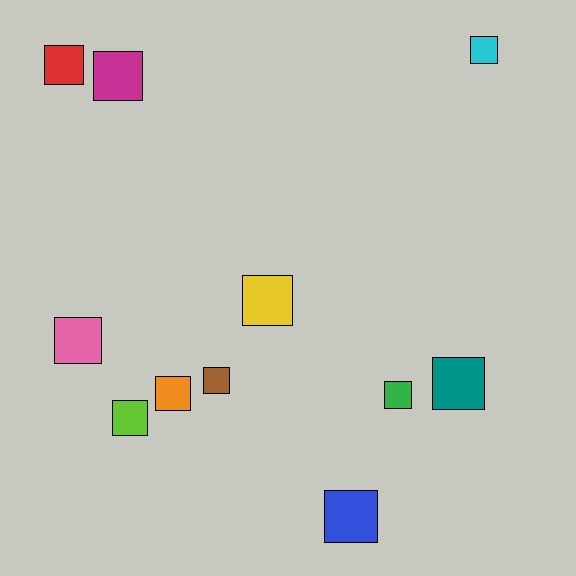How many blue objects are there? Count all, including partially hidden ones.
There is 1 blue object.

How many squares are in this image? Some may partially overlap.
There are 11 squares.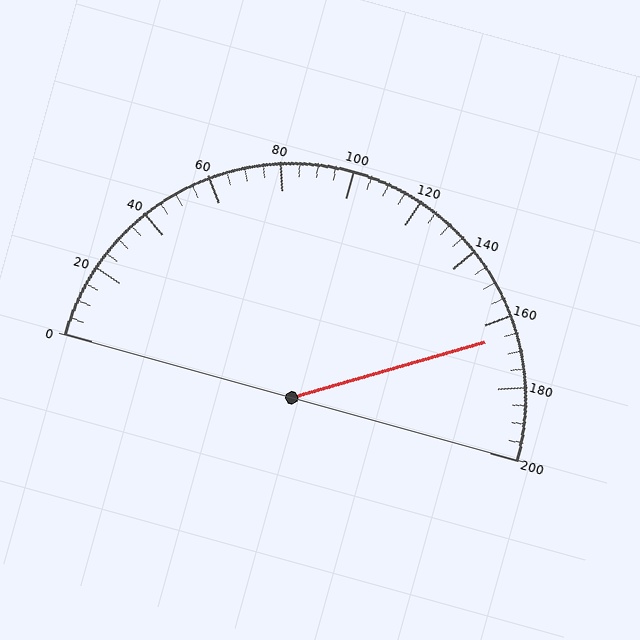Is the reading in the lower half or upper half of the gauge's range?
The reading is in the upper half of the range (0 to 200).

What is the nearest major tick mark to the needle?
The nearest major tick mark is 160.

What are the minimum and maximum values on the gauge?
The gauge ranges from 0 to 200.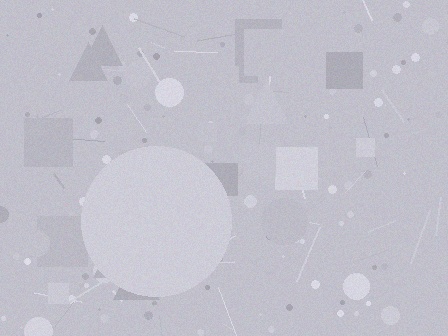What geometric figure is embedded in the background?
A circle is embedded in the background.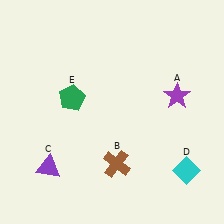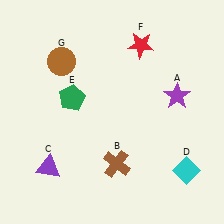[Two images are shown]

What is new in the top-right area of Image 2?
A red star (F) was added in the top-right area of Image 2.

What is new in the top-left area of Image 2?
A brown circle (G) was added in the top-left area of Image 2.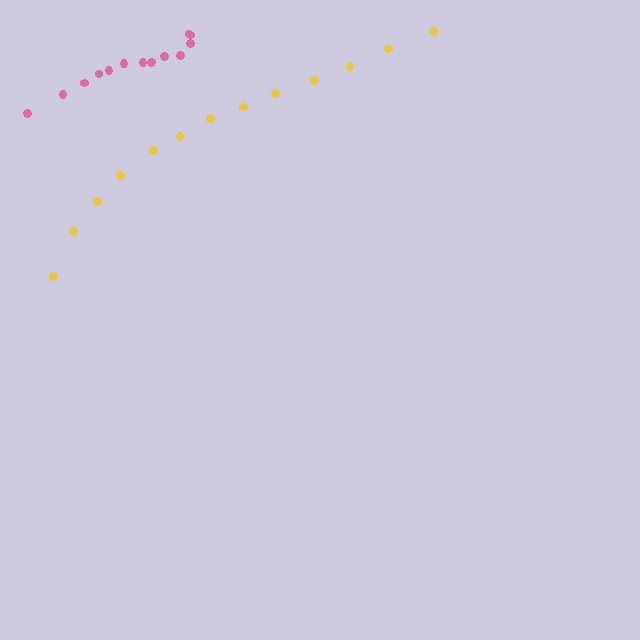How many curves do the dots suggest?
There are 2 distinct paths.